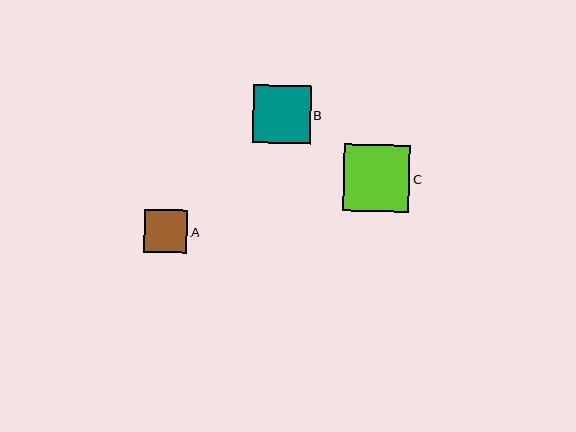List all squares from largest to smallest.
From largest to smallest: C, B, A.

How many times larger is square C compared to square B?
Square C is approximately 1.1 times the size of square B.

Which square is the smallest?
Square A is the smallest with a size of approximately 43 pixels.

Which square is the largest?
Square C is the largest with a size of approximately 66 pixels.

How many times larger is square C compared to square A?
Square C is approximately 1.5 times the size of square A.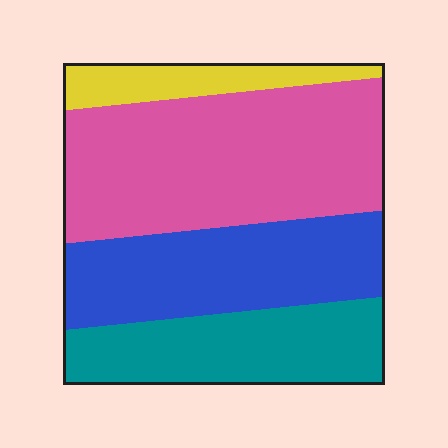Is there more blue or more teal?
Blue.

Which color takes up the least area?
Yellow, at roughly 10%.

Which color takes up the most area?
Pink, at roughly 40%.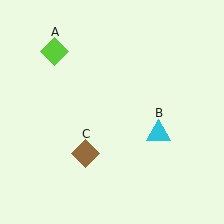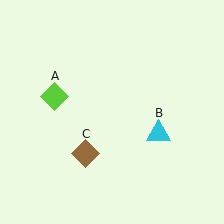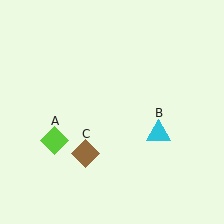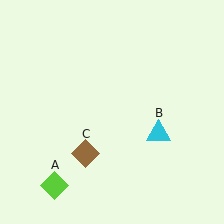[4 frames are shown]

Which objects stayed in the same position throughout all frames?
Cyan triangle (object B) and brown diamond (object C) remained stationary.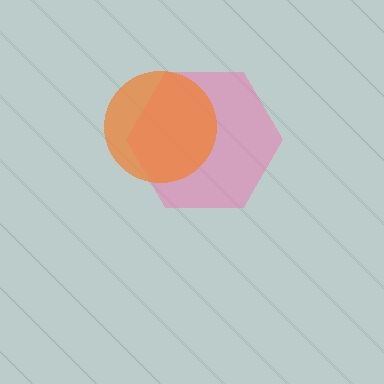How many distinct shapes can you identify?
There are 2 distinct shapes: a pink hexagon, an orange circle.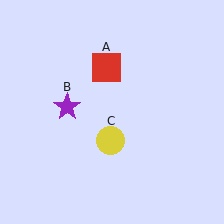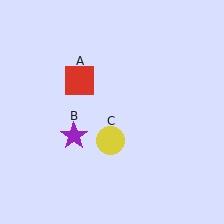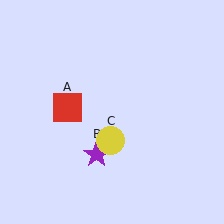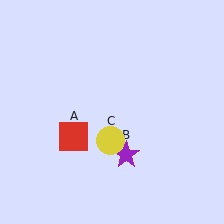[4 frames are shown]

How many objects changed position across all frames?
2 objects changed position: red square (object A), purple star (object B).